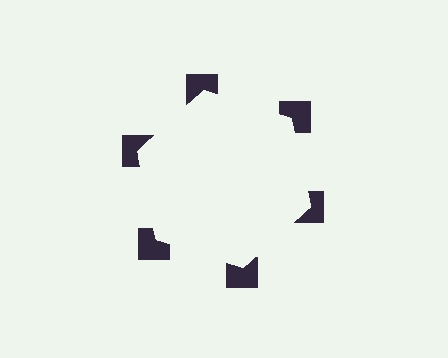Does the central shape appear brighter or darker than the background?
It typically appears slightly brighter than the background, even though no actual brightness change is drawn.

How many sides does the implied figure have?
6 sides.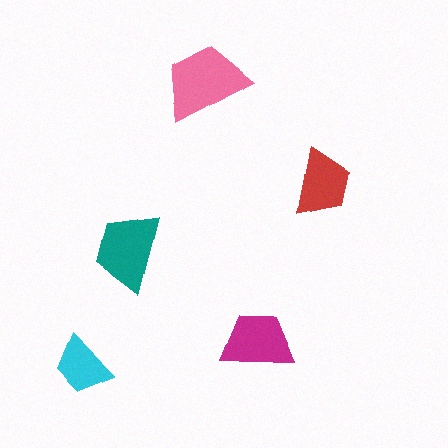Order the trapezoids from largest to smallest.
the pink one, the teal one, the magenta one, the red one, the cyan one.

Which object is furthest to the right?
The red trapezoid is rightmost.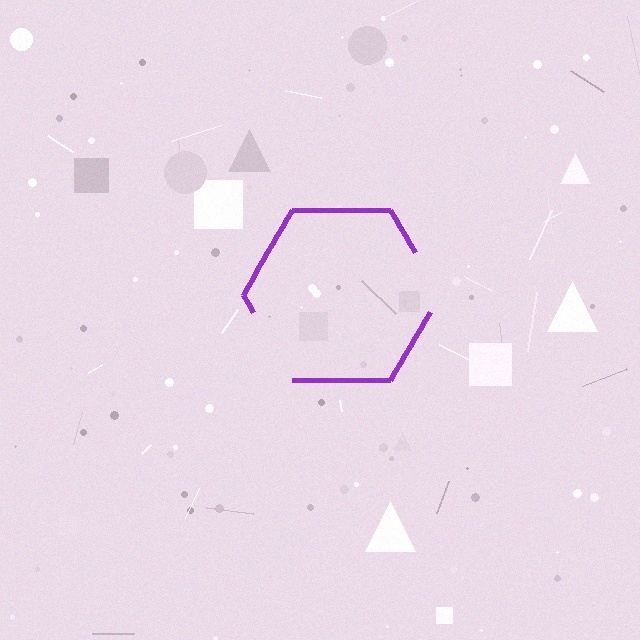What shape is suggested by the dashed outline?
The dashed outline suggests a hexagon.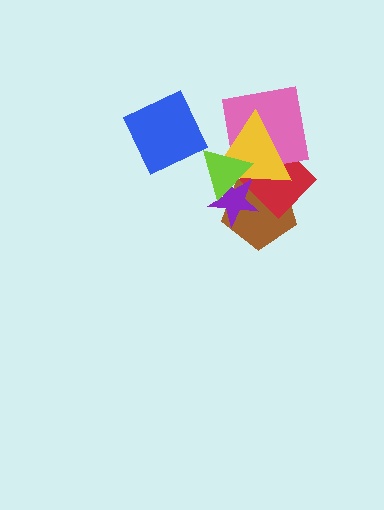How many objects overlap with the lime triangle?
5 objects overlap with the lime triangle.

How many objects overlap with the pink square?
3 objects overlap with the pink square.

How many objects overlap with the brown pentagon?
4 objects overlap with the brown pentagon.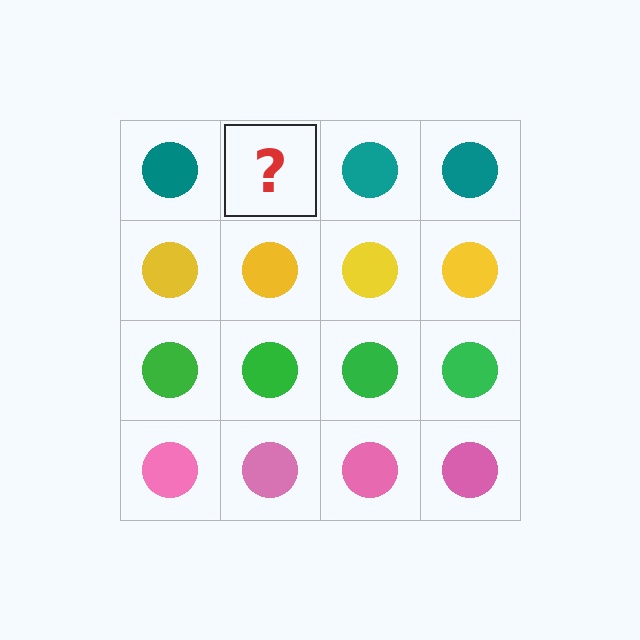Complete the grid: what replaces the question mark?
The question mark should be replaced with a teal circle.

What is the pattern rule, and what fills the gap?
The rule is that each row has a consistent color. The gap should be filled with a teal circle.